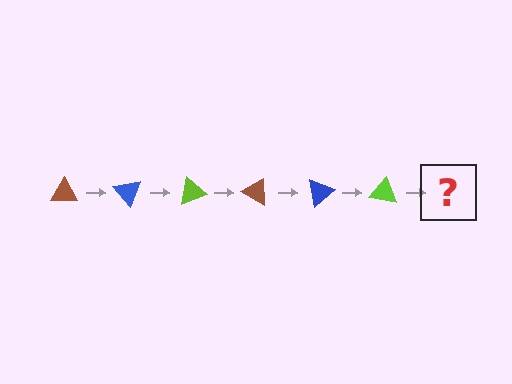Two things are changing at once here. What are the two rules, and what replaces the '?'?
The two rules are that it rotates 50 degrees each step and the color cycles through brown, blue, and lime. The '?' should be a brown triangle, rotated 300 degrees from the start.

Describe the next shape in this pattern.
It should be a brown triangle, rotated 300 degrees from the start.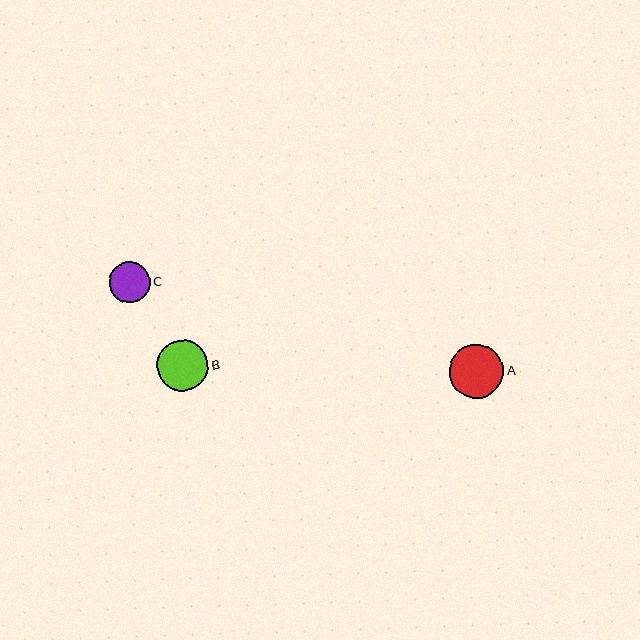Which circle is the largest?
Circle A is the largest with a size of approximately 54 pixels.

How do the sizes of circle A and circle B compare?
Circle A and circle B are approximately the same size.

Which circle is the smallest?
Circle C is the smallest with a size of approximately 41 pixels.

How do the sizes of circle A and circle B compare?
Circle A and circle B are approximately the same size.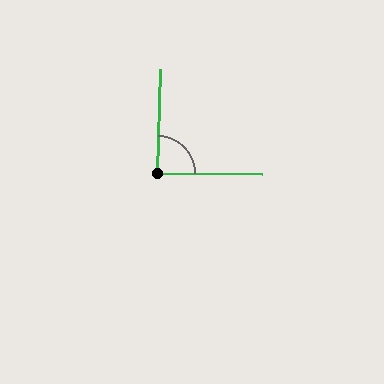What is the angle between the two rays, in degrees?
Approximately 89 degrees.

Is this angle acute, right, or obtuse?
It is approximately a right angle.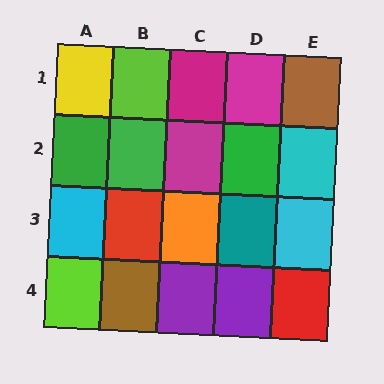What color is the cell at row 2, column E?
Cyan.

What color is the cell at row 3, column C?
Orange.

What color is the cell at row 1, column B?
Lime.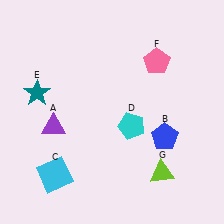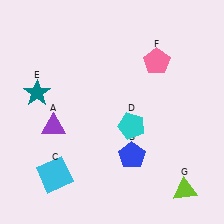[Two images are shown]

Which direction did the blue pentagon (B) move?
The blue pentagon (B) moved left.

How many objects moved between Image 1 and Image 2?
2 objects moved between the two images.